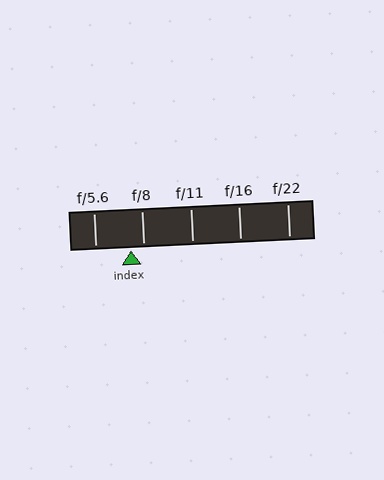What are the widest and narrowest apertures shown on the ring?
The widest aperture shown is f/5.6 and the narrowest is f/22.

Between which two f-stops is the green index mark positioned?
The index mark is between f/5.6 and f/8.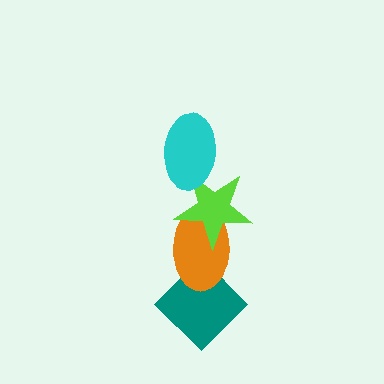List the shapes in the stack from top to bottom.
From top to bottom: the cyan ellipse, the lime star, the orange ellipse, the teal diamond.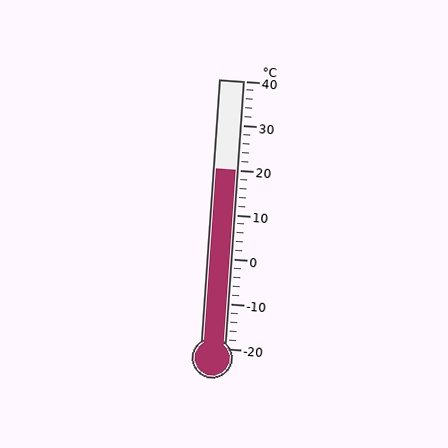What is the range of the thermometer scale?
The thermometer scale ranges from -20°C to 40°C.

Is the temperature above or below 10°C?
The temperature is above 10°C.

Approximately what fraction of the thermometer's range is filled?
The thermometer is filled to approximately 65% of its range.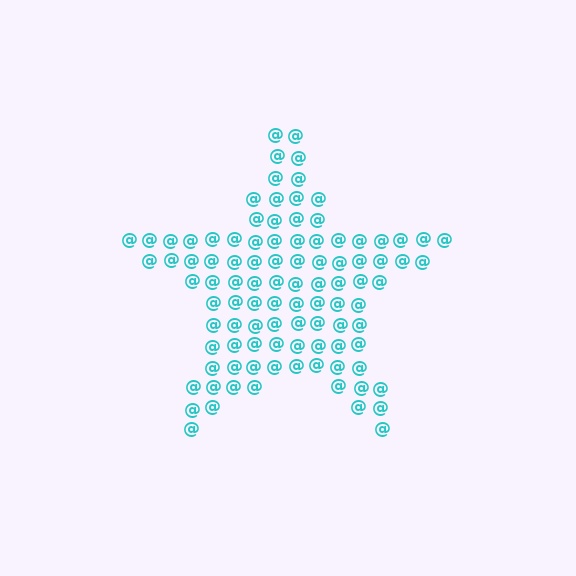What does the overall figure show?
The overall figure shows a star.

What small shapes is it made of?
It is made of small at signs.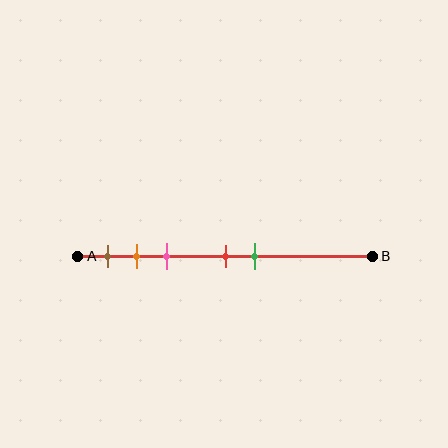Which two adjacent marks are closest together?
The orange and pink marks are the closest adjacent pair.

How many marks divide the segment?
There are 5 marks dividing the segment.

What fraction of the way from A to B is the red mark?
The red mark is approximately 50% (0.5) of the way from A to B.